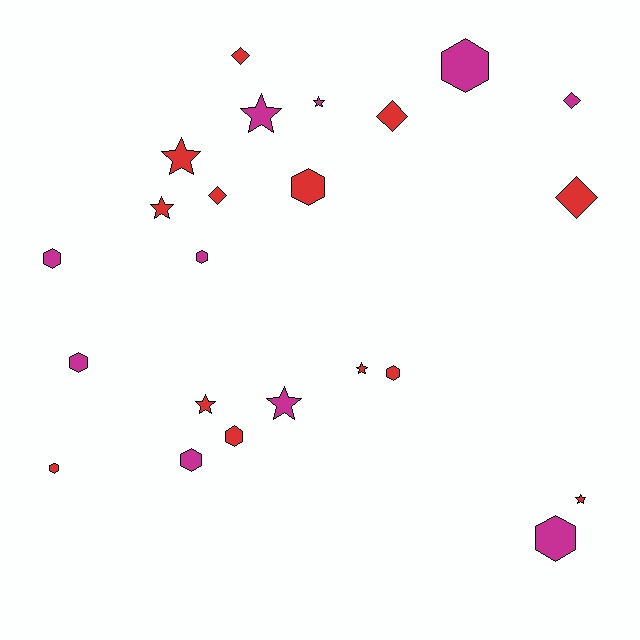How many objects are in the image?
There are 23 objects.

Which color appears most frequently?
Red, with 13 objects.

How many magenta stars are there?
There are 3 magenta stars.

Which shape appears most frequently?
Hexagon, with 10 objects.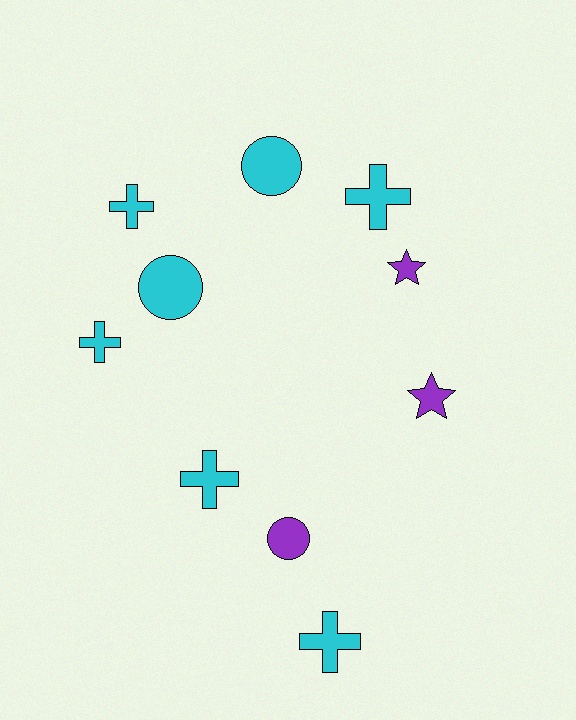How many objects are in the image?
There are 10 objects.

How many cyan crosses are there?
There are 5 cyan crosses.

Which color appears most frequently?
Cyan, with 7 objects.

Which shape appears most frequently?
Cross, with 5 objects.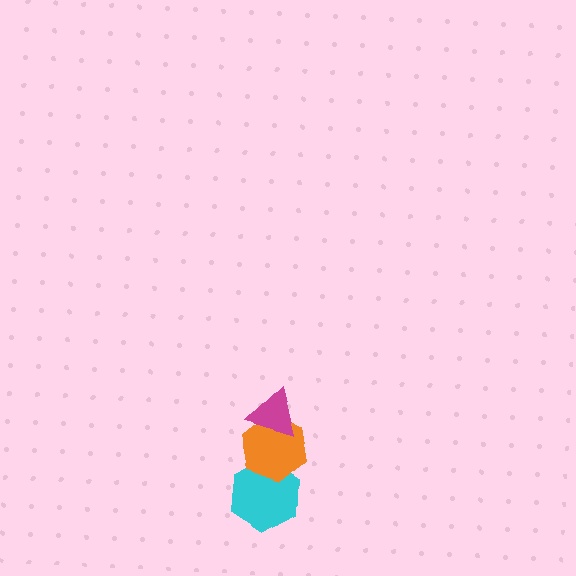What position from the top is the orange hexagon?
The orange hexagon is 2nd from the top.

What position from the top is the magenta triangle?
The magenta triangle is 1st from the top.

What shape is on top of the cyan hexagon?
The orange hexagon is on top of the cyan hexagon.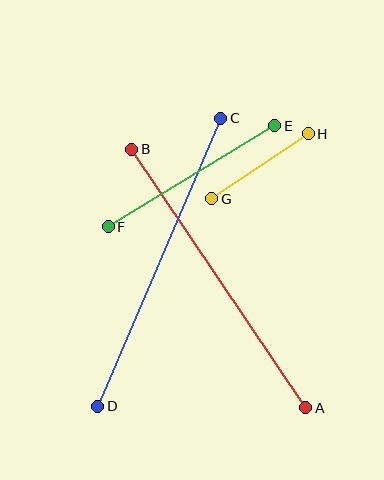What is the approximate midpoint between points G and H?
The midpoint is at approximately (260, 166) pixels.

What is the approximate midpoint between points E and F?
The midpoint is at approximately (191, 176) pixels.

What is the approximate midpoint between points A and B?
The midpoint is at approximately (219, 278) pixels.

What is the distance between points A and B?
The distance is approximately 312 pixels.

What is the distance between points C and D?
The distance is approximately 313 pixels.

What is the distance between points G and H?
The distance is approximately 117 pixels.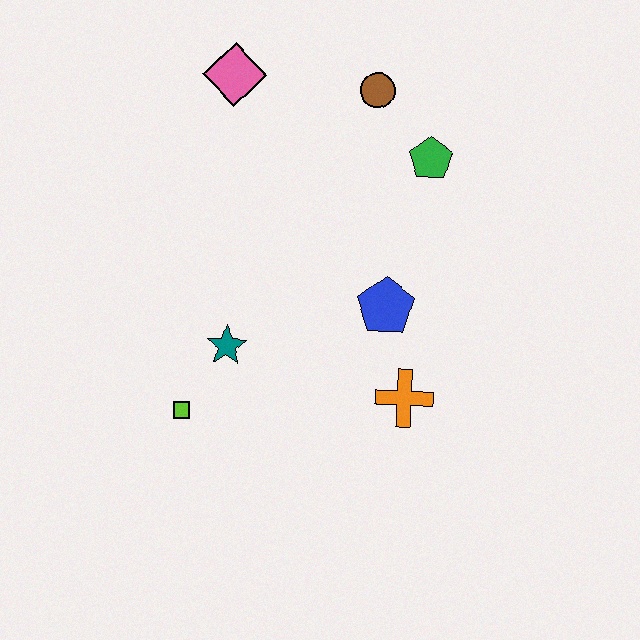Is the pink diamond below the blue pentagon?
No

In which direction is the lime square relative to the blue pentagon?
The lime square is to the left of the blue pentagon.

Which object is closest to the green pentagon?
The brown circle is closest to the green pentagon.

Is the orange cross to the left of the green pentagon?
Yes